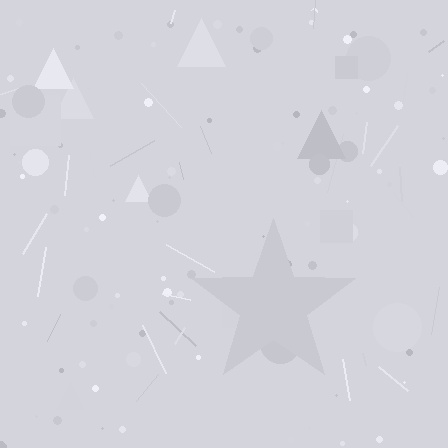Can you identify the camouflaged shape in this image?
The camouflaged shape is a star.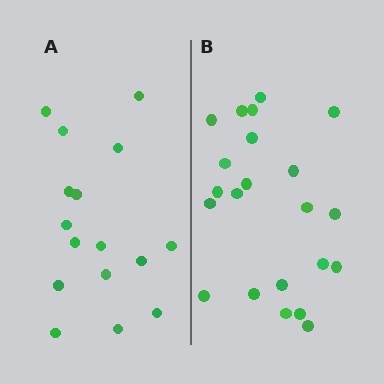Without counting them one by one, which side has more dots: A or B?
Region B (the right region) has more dots.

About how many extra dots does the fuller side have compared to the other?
Region B has about 6 more dots than region A.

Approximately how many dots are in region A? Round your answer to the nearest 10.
About 20 dots. (The exact count is 16, which rounds to 20.)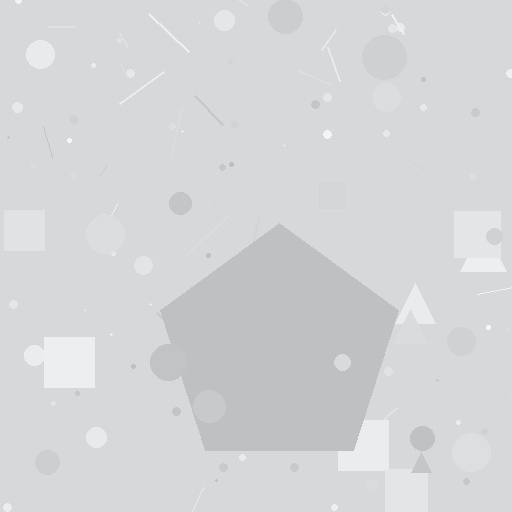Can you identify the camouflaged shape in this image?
The camouflaged shape is a pentagon.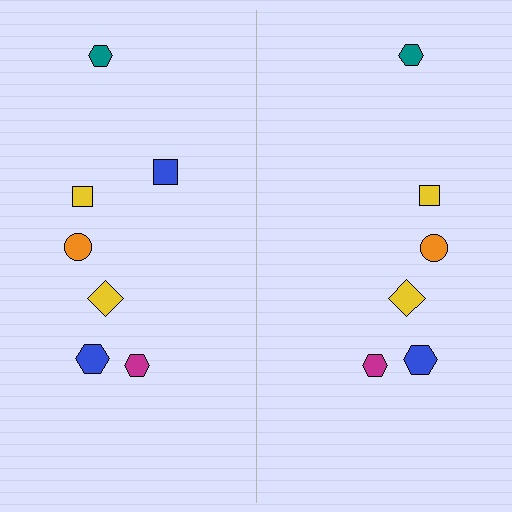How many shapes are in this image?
There are 13 shapes in this image.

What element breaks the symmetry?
A blue square is missing from the right side.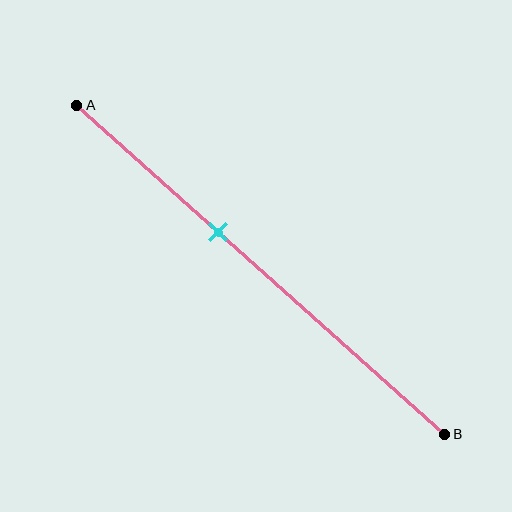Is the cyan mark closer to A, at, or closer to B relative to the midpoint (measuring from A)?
The cyan mark is closer to point A than the midpoint of segment AB.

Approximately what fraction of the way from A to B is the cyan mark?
The cyan mark is approximately 40% of the way from A to B.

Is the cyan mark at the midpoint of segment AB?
No, the mark is at about 40% from A, not at the 50% midpoint.